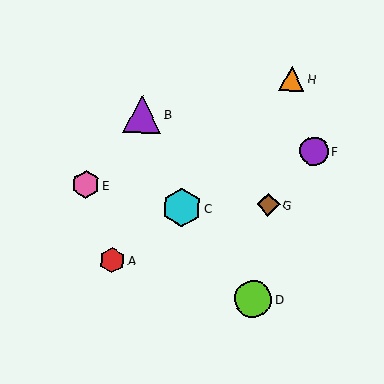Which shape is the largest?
The cyan hexagon (labeled C) is the largest.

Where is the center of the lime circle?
The center of the lime circle is at (253, 299).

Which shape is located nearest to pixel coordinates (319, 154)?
The purple circle (labeled F) at (314, 151) is nearest to that location.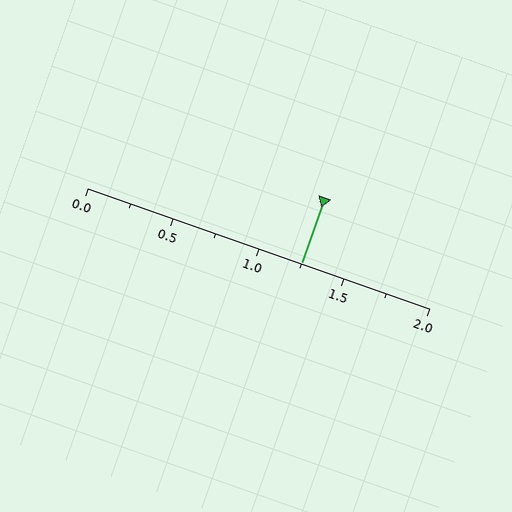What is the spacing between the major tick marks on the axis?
The major ticks are spaced 0.5 apart.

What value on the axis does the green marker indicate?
The marker indicates approximately 1.25.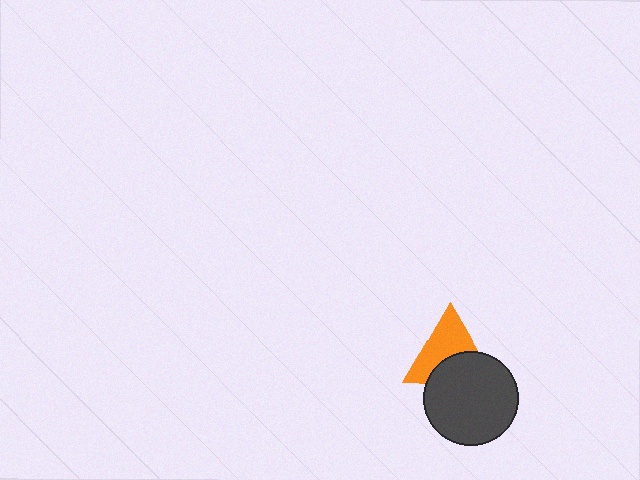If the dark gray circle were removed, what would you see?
You would see the complete orange triangle.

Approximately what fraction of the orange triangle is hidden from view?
Roughly 43% of the orange triangle is hidden behind the dark gray circle.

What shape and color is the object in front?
The object in front is a dark gray circle.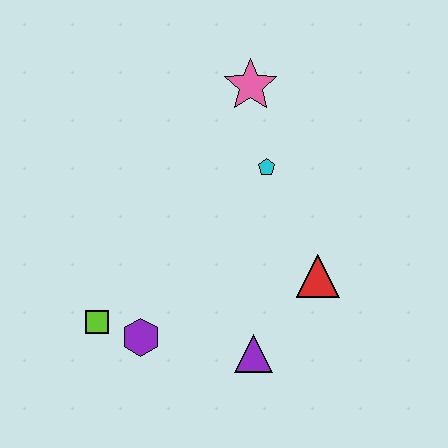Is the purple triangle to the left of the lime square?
No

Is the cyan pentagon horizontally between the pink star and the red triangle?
Yes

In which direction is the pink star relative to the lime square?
The pink star is above the lime square.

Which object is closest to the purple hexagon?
The lime square is closest to the purple hexagon.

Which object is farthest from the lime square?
The pink star is farthest from the lime square.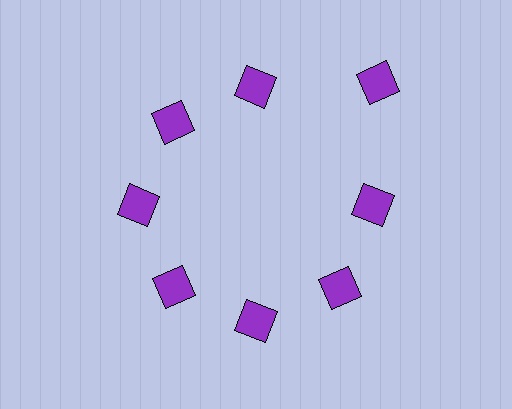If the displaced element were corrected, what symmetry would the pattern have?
It would have 8-fold rotational symmetry — the pattern would map onto itself every 45 degrees.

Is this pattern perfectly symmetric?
No. The 8 purple diamonds are arranged in a ring, but one element near the 2 o'clock position is pushed outward from the center, breaking the 8-fold rotational symmetry.